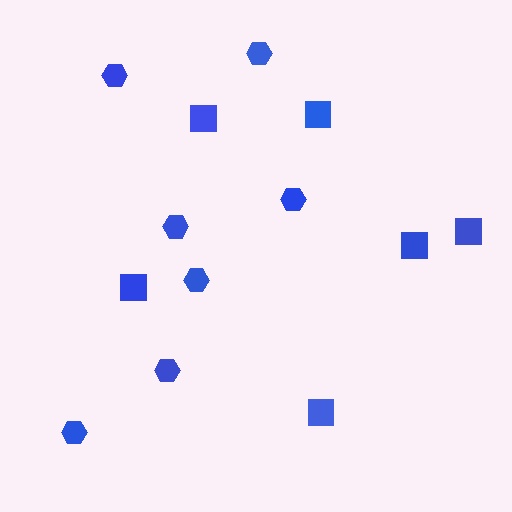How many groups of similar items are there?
There are 2 groups: one group of squares (6) and one group of hexagons (7).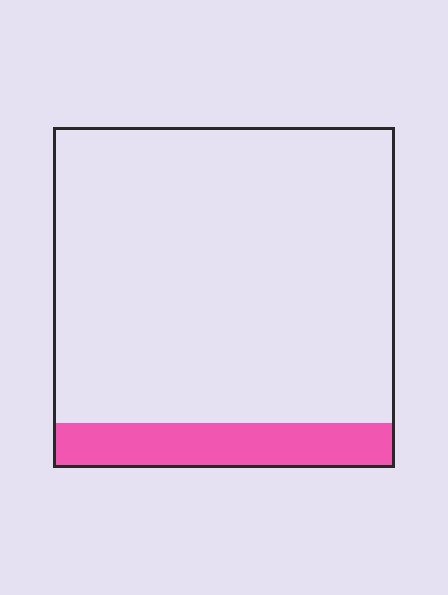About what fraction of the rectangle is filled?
About one eighth (1/8).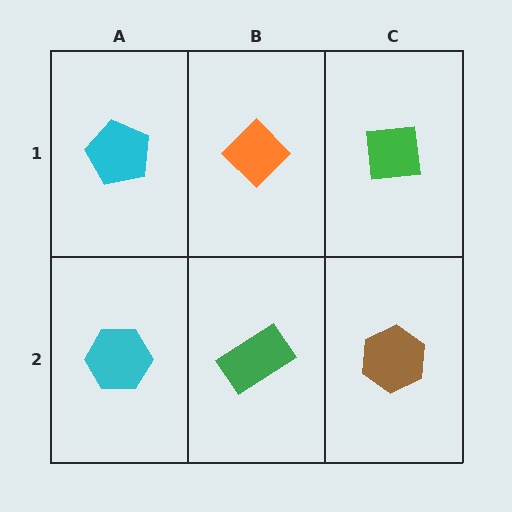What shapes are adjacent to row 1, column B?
A green rectangle (row 2, column B), a cyan pentagon (row 1, column A), a green square (row 1, column C).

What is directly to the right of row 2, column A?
A green rectangle.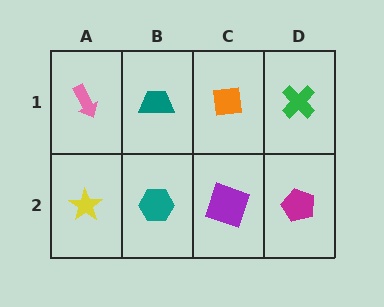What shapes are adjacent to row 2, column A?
A pink arrow (row 1, column A), a teal hexagon (row 2, column B).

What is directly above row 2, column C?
An orange square.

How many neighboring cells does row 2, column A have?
2.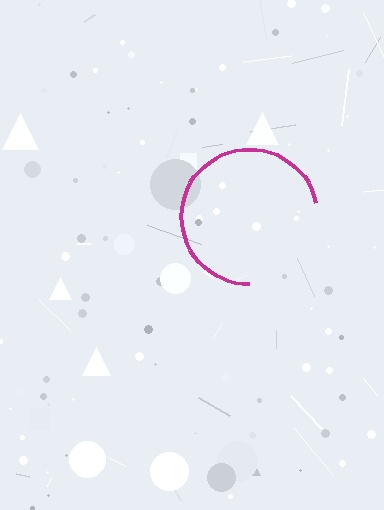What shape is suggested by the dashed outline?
The dashed outline suggests a circle.